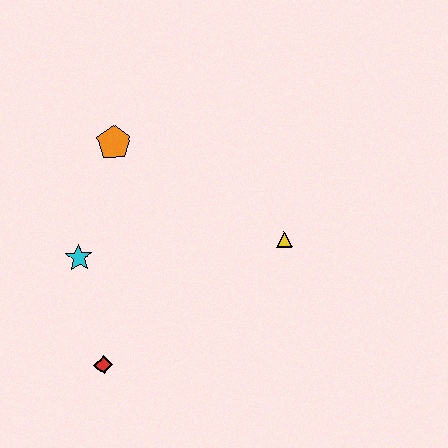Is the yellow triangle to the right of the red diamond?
Yes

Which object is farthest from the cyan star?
The yellow triangle is farthest from the cyan star.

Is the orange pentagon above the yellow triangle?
Yes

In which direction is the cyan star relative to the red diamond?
The cyan star is above the red diamond.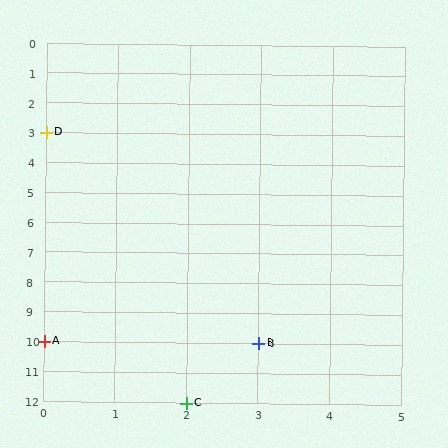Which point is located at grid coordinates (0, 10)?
Point A is at (0, 10).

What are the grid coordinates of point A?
Point A is at grid coordinates (0, 10).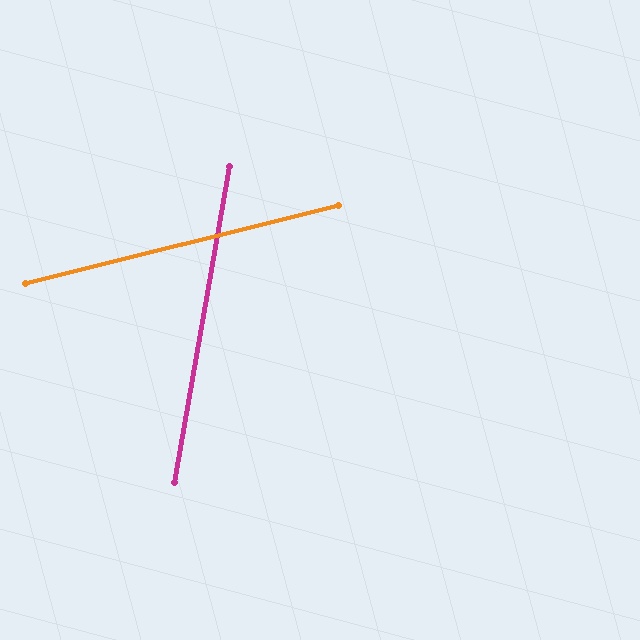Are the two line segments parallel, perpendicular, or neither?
Neither parallel nor perpendicular — they differ by about 66°.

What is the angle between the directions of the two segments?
Approximately 66 degrees.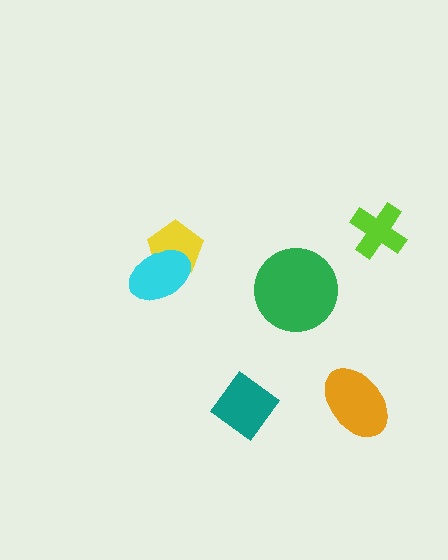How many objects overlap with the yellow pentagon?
1 object overlaps with the yellow pentagon.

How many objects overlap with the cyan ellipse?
1 object overlaps with the cyan ellipse.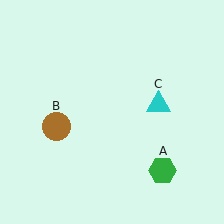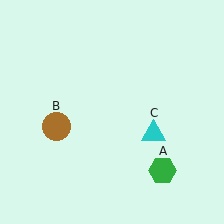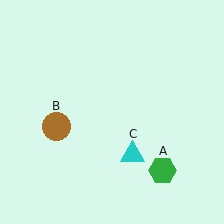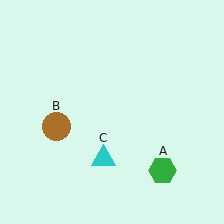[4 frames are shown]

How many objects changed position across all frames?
1 object changed position: cyan triangle (object C).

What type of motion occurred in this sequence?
The cyan triangle (object C) rotated clockwise around the center of the scene.